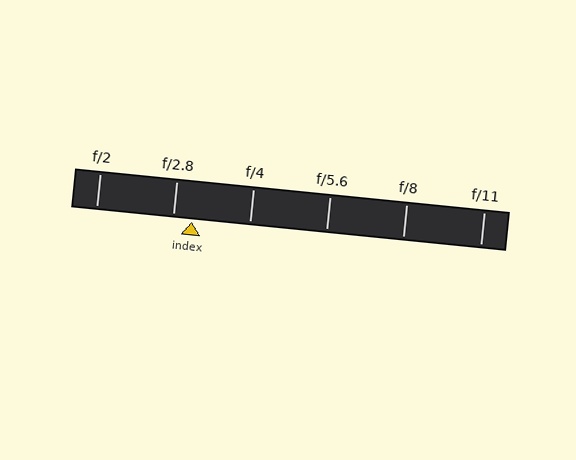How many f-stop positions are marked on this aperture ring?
There are 6 f-stop positions marked.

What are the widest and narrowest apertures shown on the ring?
The widest aperture shown is f/2 and the narrowest is f/11.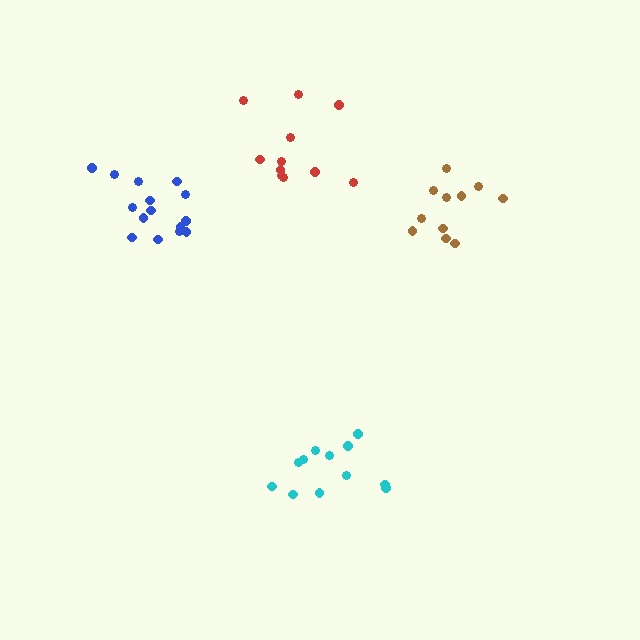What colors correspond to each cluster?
The clusters are colored: cyan, blue, brown, red.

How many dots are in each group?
Group 1: 12 dots, Group 2: 15 dots, Group 3: 11 dots, Group 4: 11 dots (49 total).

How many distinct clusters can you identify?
There are 4 distinct clusters.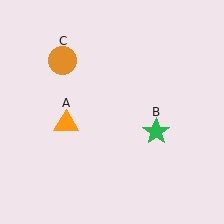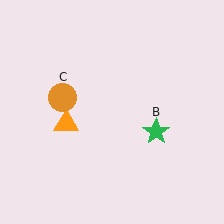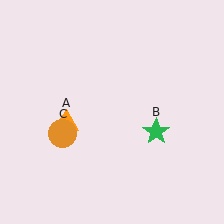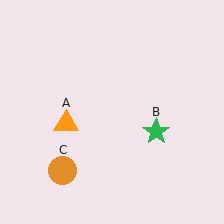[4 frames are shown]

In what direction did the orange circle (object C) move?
The orange circle (object C) moved down.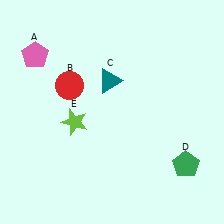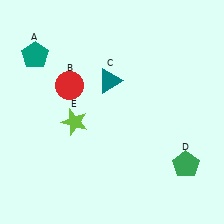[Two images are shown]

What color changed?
The pentagon (A) changed from pink in Image 1 to teal in Image 2.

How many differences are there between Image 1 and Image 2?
There is 1 difference between the two images.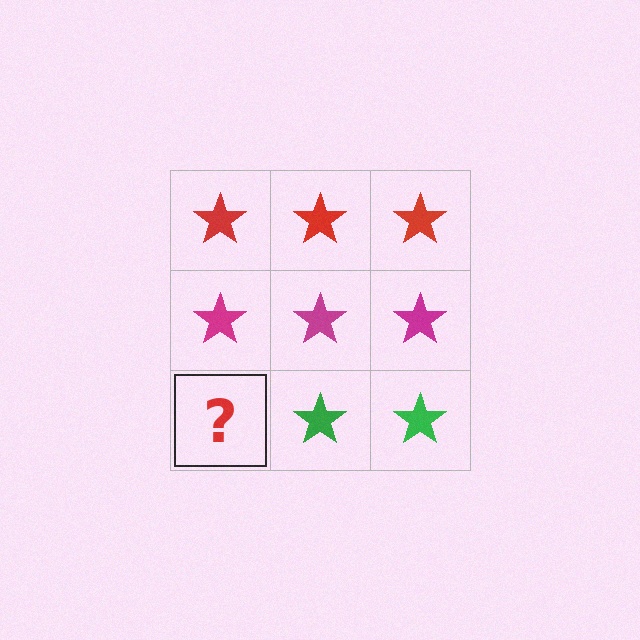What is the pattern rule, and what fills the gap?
The rule is that each row has a consistent color. The gap should be filled with a green star.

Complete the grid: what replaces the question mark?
The question mark should be replaced with a green star.